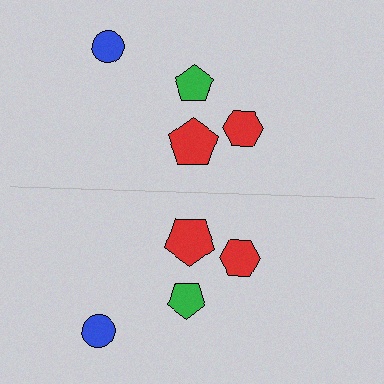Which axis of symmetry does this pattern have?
The pattern has a horizontal axis of symmetry running through the center of the image.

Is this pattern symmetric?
Yes, this pattern has bilateral (reflection) symmetry.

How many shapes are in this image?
There are 8 shapes in this image.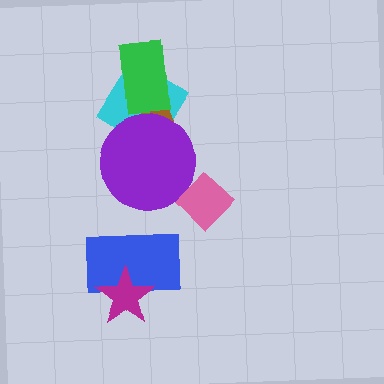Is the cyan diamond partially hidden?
Yes, it is partially covered by another shape.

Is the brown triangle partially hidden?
Yes, it is partially covered by another shape.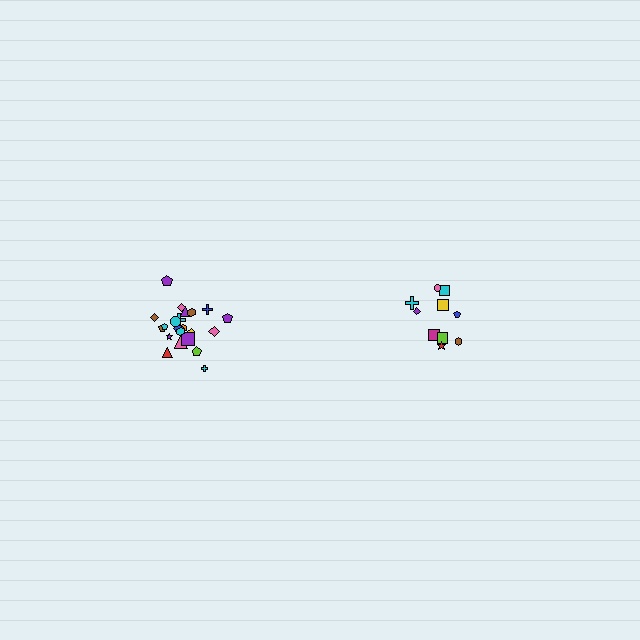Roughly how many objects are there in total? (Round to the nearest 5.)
Roughly 30 objects in total.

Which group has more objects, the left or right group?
The left group.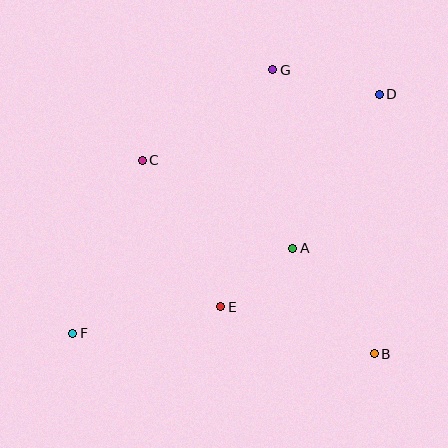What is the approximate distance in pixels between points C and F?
The distance between C and F is approximately 187 pixels.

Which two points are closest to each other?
Points A and E are closest to each other.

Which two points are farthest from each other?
Points D and F are farthest from each other.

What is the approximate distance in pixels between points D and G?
The distance between D and G is approximately 110 pixels.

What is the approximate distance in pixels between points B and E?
The distance between B and E is approximately 160 pixels.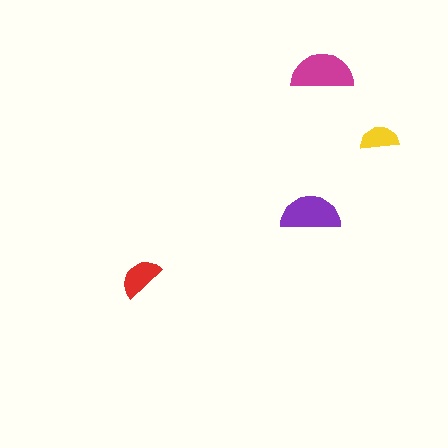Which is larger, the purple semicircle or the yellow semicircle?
The purple one.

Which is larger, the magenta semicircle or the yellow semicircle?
The magenta one.